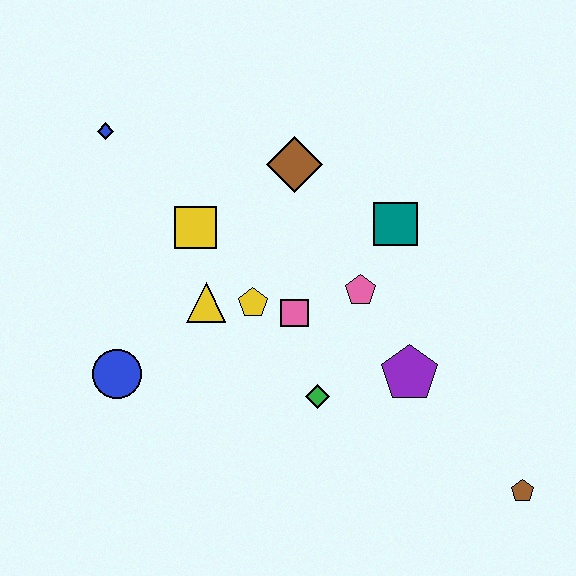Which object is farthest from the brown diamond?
The brown pentagon is farthest from the brown diamond.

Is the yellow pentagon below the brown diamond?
Yes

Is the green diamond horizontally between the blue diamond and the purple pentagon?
Yes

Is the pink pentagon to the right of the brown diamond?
Yes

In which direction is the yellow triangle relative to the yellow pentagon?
The yellow triangle is to the left of the yellow pentagon.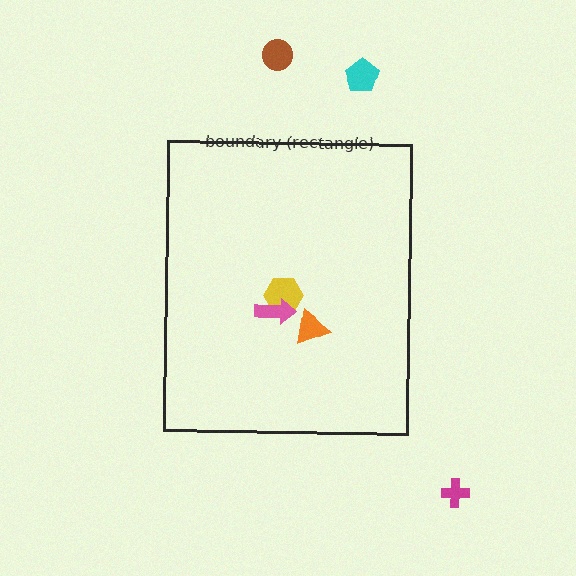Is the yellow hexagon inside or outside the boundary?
Inside.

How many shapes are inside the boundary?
3 inside, 3 outside.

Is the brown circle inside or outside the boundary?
Outside.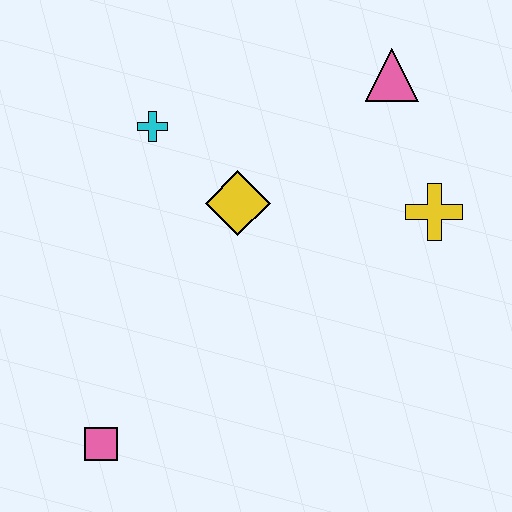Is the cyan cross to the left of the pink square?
No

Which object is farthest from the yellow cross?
The pink square is farthest from the yellow cross.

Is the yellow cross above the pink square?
Yes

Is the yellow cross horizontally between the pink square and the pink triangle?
No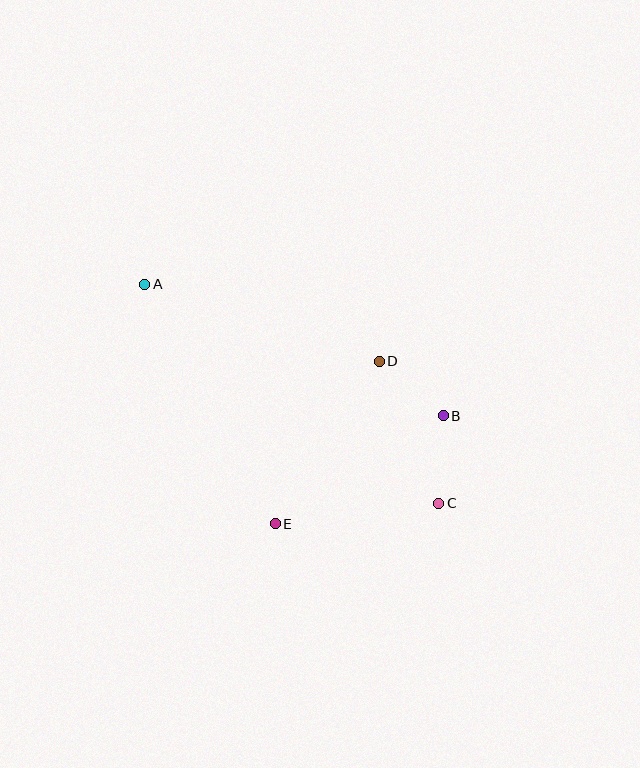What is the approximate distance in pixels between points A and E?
The distance between A and E is approximately 273 pixels.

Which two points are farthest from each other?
Points A and C are farthest from each other.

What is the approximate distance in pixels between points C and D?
The distance between C and D is approximately 154 pixels.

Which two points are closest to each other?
Points B and D are closest to each other.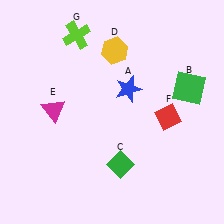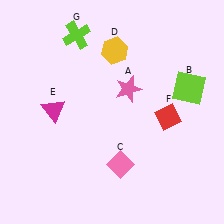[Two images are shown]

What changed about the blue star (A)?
In Image 1, A is blue. In Image 2, it changed to pink.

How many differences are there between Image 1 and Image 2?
There are 3 differences between the two images.